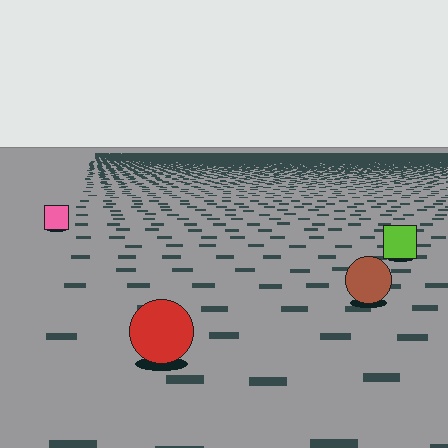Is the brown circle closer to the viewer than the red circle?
No. The red circle is closer — you can tell from the texture gradient: the ground texture is coarser near it.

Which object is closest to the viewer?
The red circle is closest. The texture marks near it are larger and more spread out.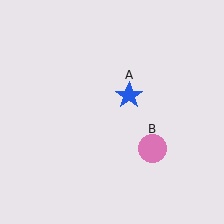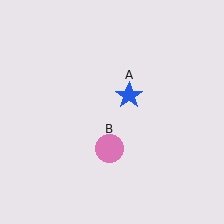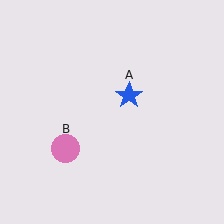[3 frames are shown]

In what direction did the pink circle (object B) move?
The pink circle (object B) moved left.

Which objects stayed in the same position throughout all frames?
Blue star (object A) remained stationary.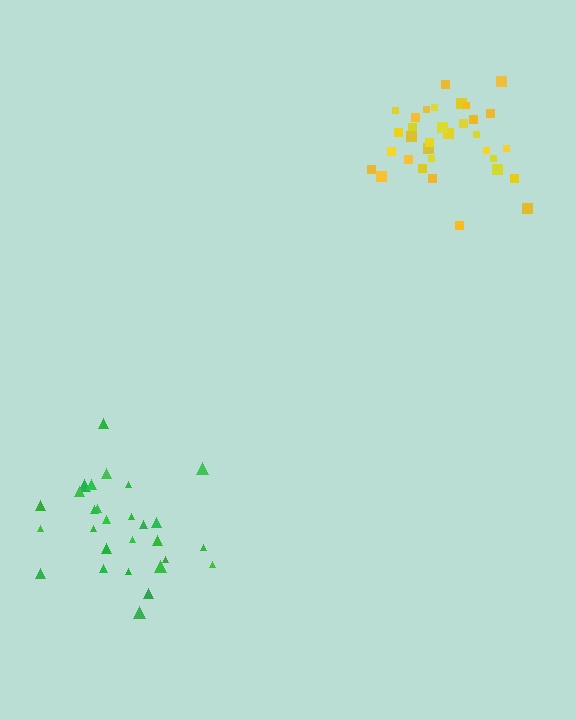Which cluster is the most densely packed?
Yellow.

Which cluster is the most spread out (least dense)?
Green.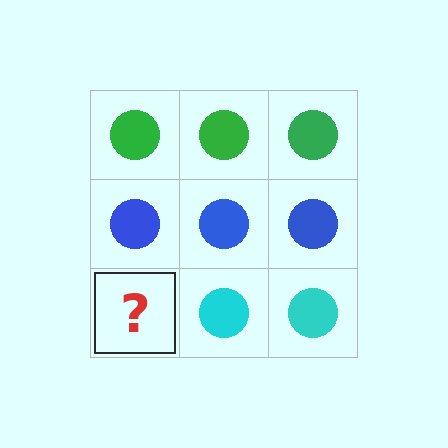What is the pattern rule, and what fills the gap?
The rule is that each row has a consistent color. The gap should be filled with a cyan circle.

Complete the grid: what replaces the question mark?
The question mark should be replaced with a cyan circle.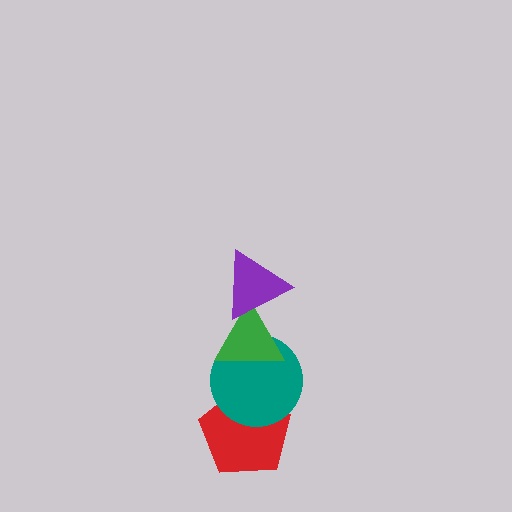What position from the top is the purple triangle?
The purple triangle is 1st from the top.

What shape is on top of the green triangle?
The purple triangle is on top of the green triangle.